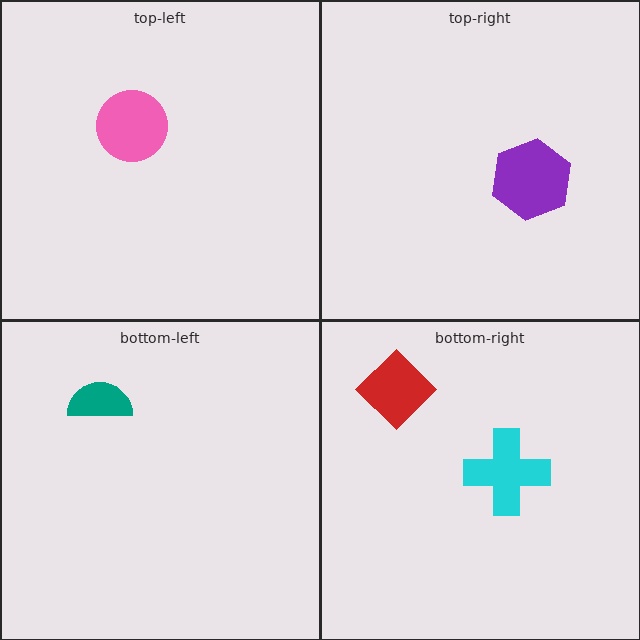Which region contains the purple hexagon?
The top-right region.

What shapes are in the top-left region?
The pink circle.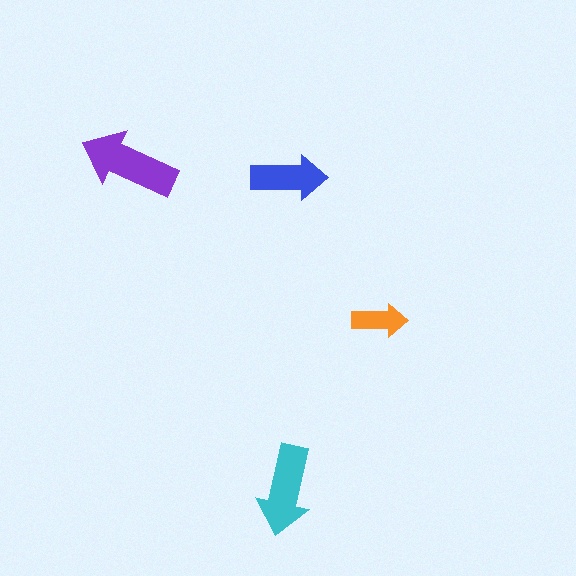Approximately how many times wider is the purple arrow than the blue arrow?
About 1.5 times wider.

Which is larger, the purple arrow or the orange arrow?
The purple one.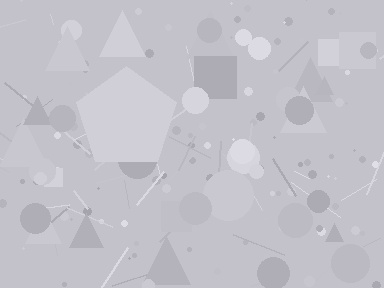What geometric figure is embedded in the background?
A pentagon is embedded in the background.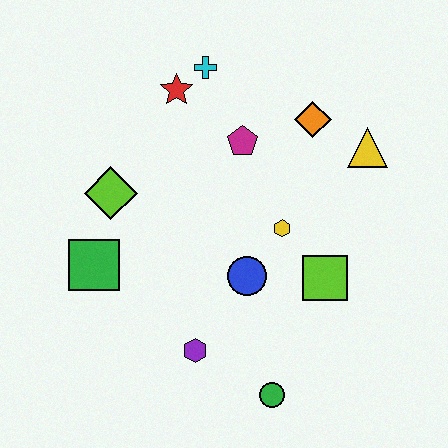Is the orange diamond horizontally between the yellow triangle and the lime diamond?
Yes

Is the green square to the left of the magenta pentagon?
Yes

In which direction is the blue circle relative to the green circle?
The blue circle is above the green circle.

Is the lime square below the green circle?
No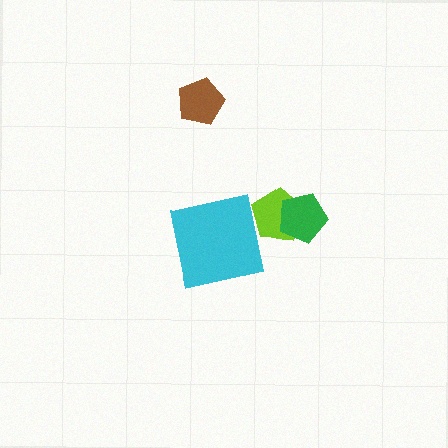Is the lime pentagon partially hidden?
Yes, it is partially covered by another shape.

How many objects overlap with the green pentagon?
1 object overlaps with the green pentagon.